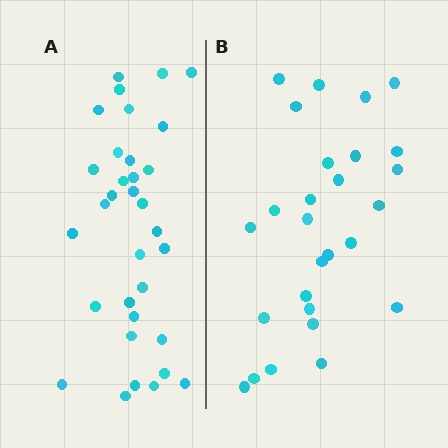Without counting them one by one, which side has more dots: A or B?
Region A (the left region) has more dots.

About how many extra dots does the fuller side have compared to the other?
Region A has about 6 more dots than region B.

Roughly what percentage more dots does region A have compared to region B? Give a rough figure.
About 20% more.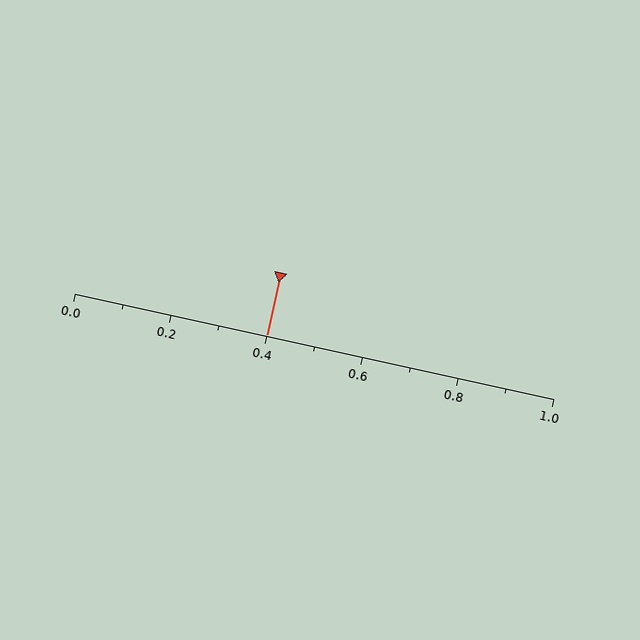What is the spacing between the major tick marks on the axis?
The major ticks are spaced 0.2 apart.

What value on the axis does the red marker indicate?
The marker indicates approximately 0.4.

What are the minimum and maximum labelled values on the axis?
The axis runs from 0.0 to 1.0.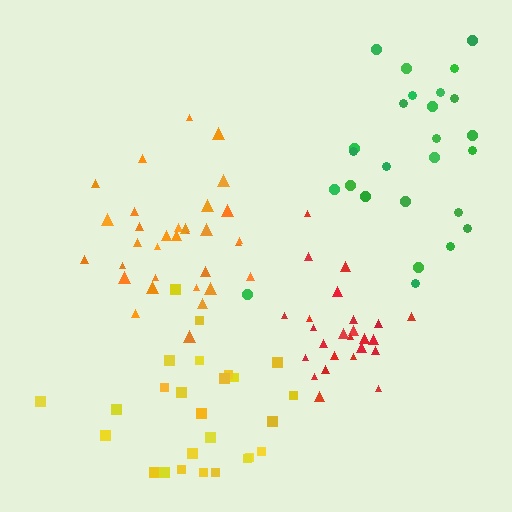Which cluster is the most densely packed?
Red.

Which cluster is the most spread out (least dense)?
Green.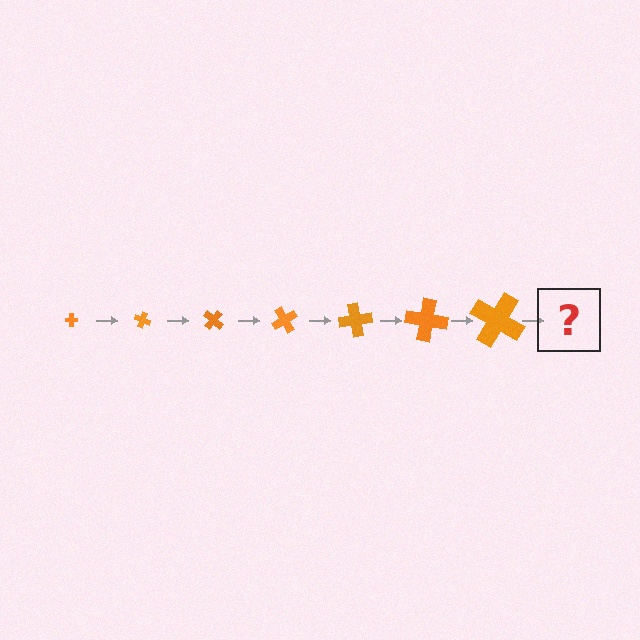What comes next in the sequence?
The next element should be a cross, larger than the previous one and rotated 140 degrees from the start.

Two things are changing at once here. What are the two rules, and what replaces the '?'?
The two rules are that the cross grows larger each step and it rotates 20 degrees each step. The '?' should be a cross, larger than the previous one and rotated 140 degrees from the start.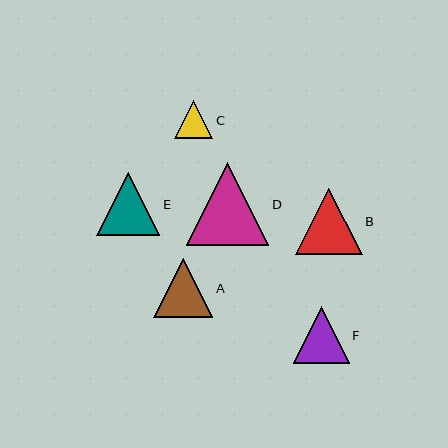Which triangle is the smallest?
Triangle C is the smallest with a size of approximately 38 pixels.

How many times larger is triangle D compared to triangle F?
Triangle D is approximately 1.5 times the size of triangle F.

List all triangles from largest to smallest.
From largest to smallest: D, B, E, A, F, C.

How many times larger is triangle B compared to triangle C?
Triangle B is approximately 1.7 times the size of triangle C.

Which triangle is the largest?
Triangle D is the largest with a size of approximately 83 pixels.